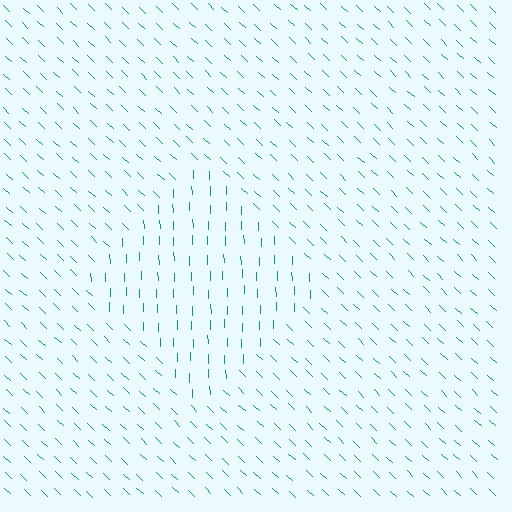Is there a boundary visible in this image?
Yes, there is a texture boundary formed by a change in line orientation.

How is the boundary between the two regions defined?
The boundary is defined purely by a change in line orientation (approximately 45 degrees difference). All lines are the same color and thickness.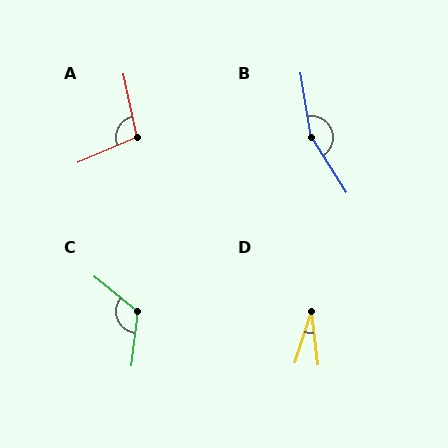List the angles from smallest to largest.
D (25°), A (101°), C (122°), B (157°).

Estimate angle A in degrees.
Approximately 101 degrees.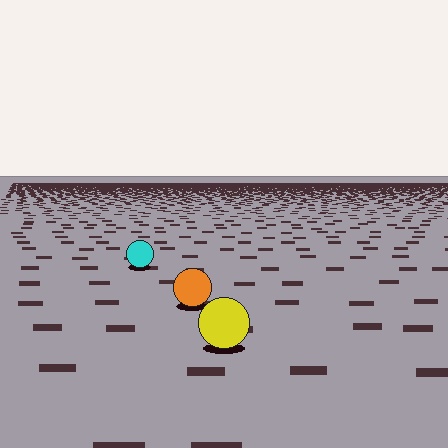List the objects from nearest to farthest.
From nearest to farthest: the yellow circle, the orange circle, the cyan circle.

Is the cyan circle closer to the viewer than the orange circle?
No. The orange circle is closer — you can tell from the texture gradient: the ground texture is coarser near it.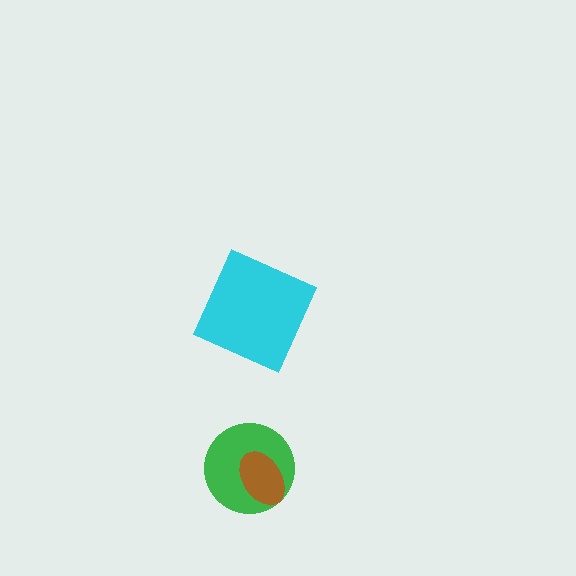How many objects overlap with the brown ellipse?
1 object overlaps with the brown ellipse.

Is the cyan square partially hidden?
No, no other shape covers it.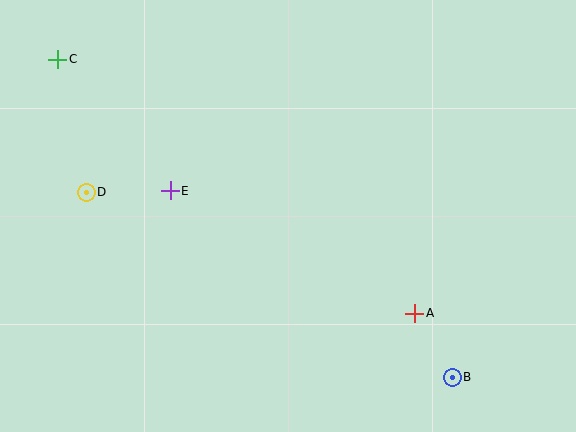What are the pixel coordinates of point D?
Point D is at (86, 192).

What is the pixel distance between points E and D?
The distance between E and D is 84 pixels.